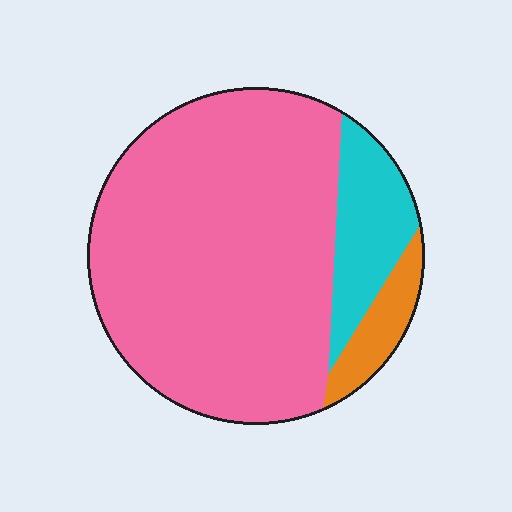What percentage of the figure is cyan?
Cyan takes up about one eighth (1/8) of the figure.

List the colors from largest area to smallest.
From largest to smallest: pink, cyan, orange.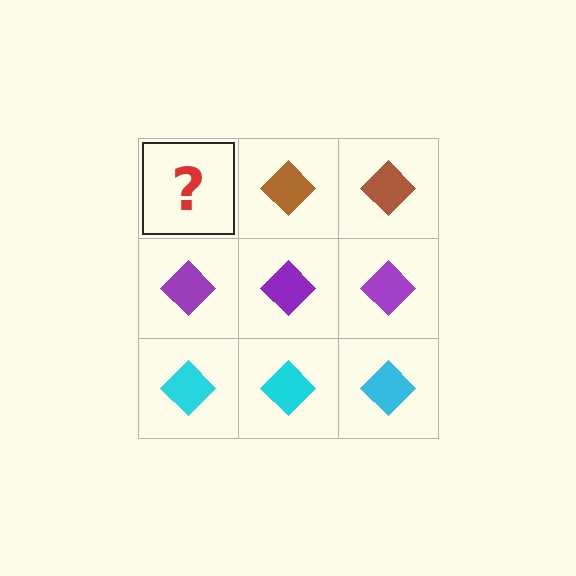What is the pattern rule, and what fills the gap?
The rule is that each row has a consistent color. The gap should be filled with a brown diamond.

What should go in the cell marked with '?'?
The missing cell should contain a brown diamond.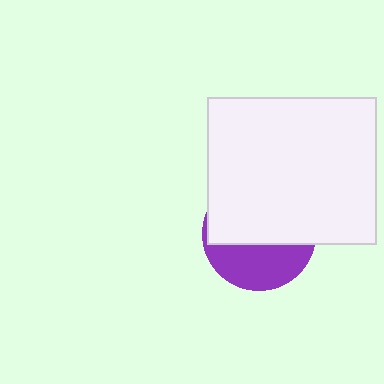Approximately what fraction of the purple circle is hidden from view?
Roughly 61% of the purple circle is hidden behind the white rectangle.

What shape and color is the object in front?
The object in front is a white rectangle.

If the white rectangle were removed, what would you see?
You would see the complete purple circle.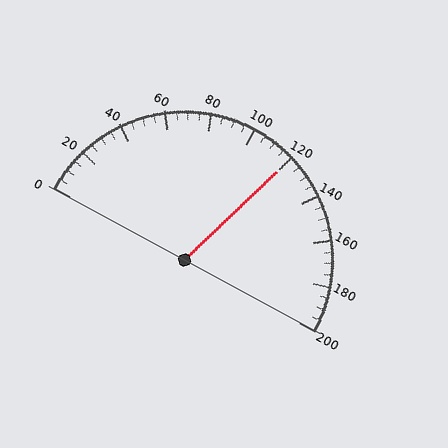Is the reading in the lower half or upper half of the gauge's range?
The reading is in the upper half of the range (0 to 200).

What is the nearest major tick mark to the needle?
The nearest major tick mark is 120.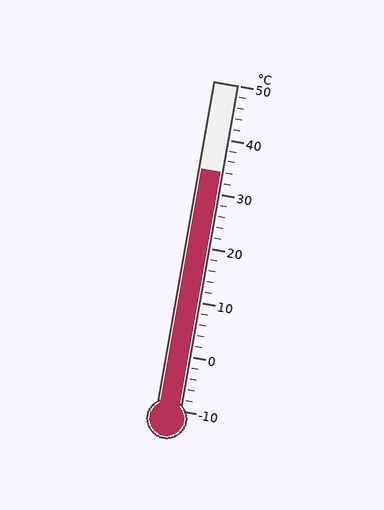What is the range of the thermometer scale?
The thermometer scale ranges from -10°C to 50°C.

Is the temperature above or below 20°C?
The temperature is above 20°C.